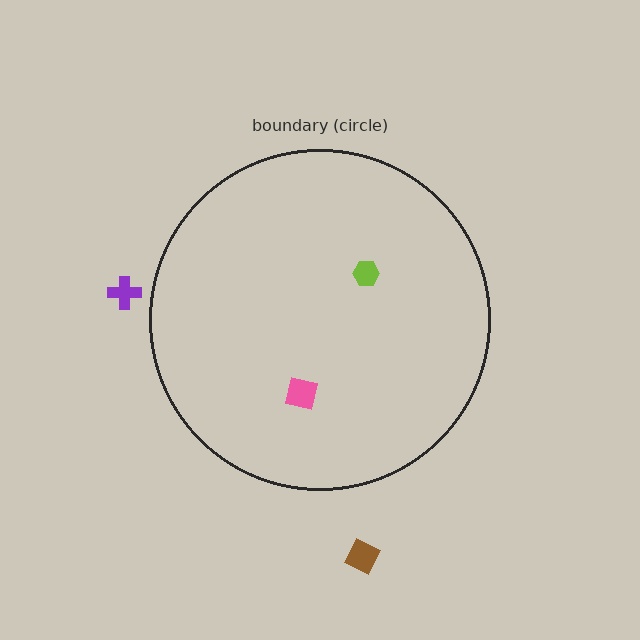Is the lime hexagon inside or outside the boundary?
Inside.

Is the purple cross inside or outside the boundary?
Outside.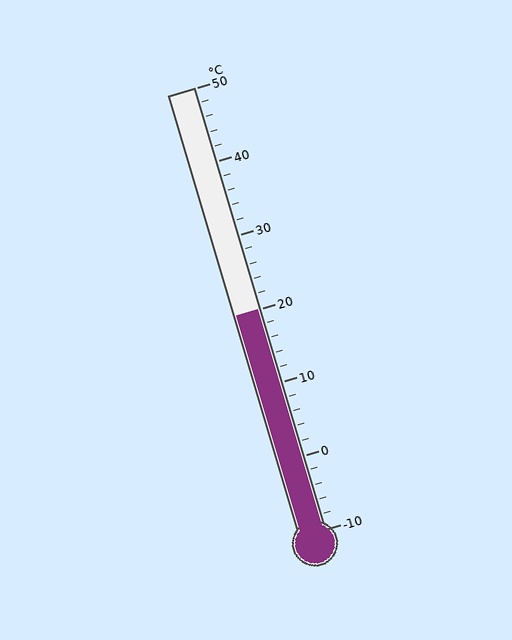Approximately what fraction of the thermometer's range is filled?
The thermometer is filled to approximately 50% of its range.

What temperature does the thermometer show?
The thermometer shows approximately 20°C.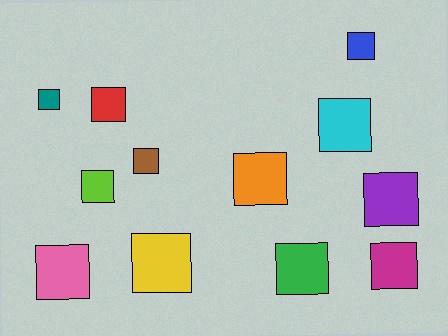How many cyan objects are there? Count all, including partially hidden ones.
There is 1 cyan object.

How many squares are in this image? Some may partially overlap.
There are 12 squares.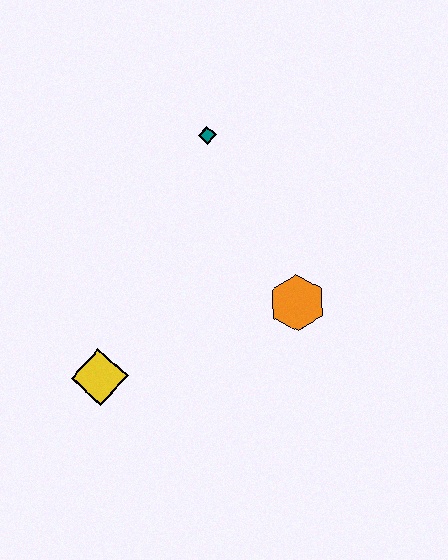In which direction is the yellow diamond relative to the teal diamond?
The yellow diamond is below the teal diamond.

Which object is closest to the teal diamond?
The orange hexagon is closest to the teal diamond.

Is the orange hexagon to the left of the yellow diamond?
No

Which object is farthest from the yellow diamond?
The teal diamond is farthest from the yellow diamond.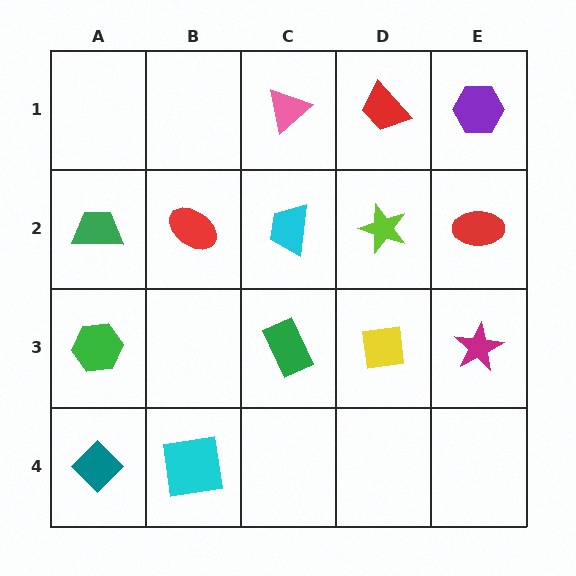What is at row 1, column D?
A red trapezoid.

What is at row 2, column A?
A green trapezoid.